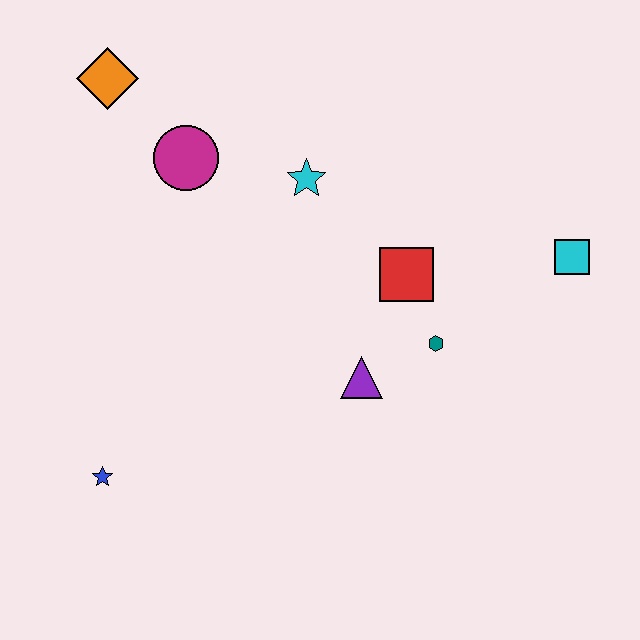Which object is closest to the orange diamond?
The magenta circle is closest to the orange diamond.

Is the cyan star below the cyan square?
No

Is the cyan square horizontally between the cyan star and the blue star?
No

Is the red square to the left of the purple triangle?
No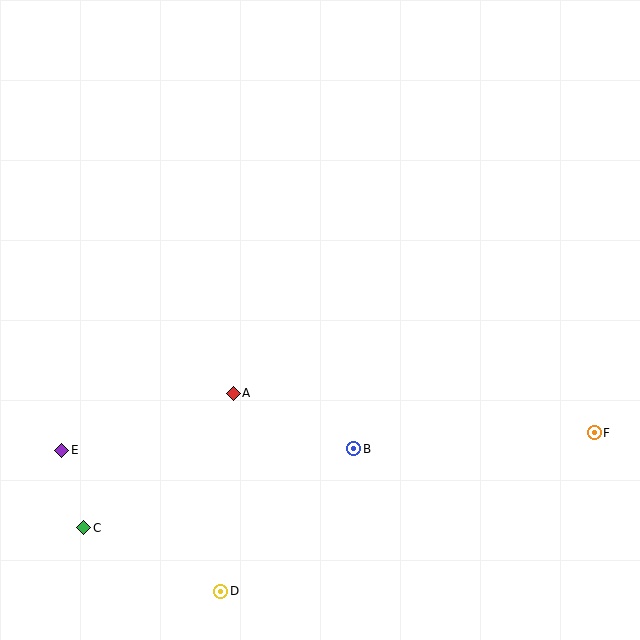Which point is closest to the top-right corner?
Point F is closest to the top-right corner.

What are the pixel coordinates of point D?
Point D is at (221, 591).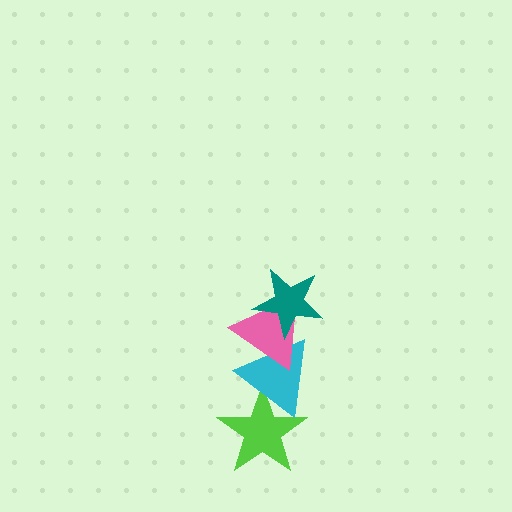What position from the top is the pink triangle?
The pink triangle is 2nd from the top.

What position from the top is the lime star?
The lime star is 4th from the top.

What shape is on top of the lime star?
The cyan triangle is on top of the lime star.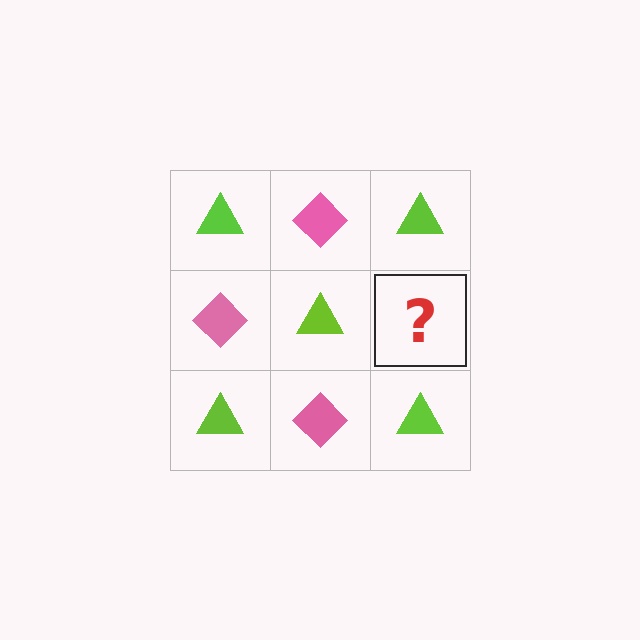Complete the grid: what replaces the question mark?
The question mark should be replaced with a pink diamond.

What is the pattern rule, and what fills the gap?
The rule is that it alternates lime triangle and pink diamond in a checkerboard pattern. The gap should be filled with a pink diamond.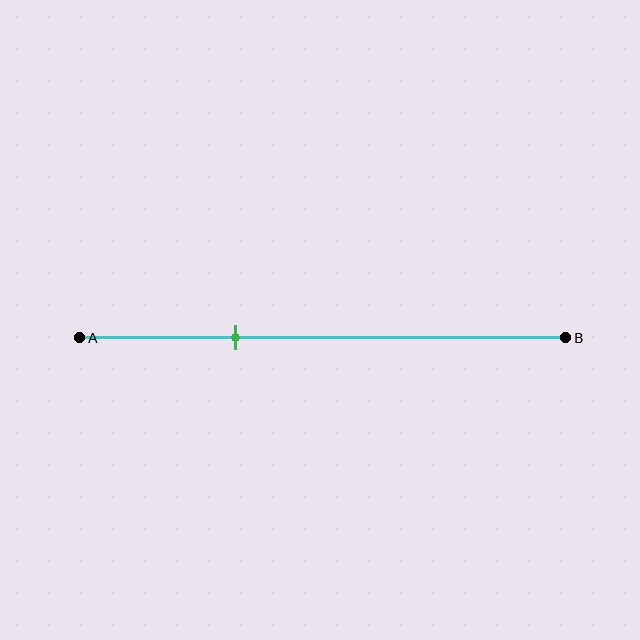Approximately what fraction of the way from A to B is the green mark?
The green mark is approximately 30% of the way from A to B.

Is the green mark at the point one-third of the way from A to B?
Yes, the mark is approximately at the one-third point.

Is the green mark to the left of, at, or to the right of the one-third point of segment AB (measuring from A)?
The green mark is approximately at the one-third point of segment AB.